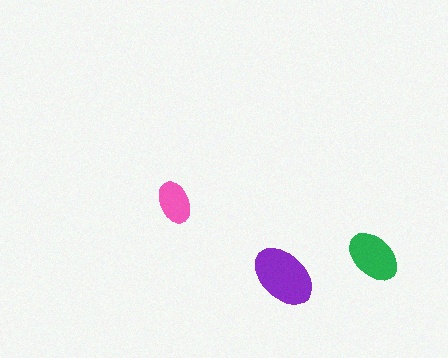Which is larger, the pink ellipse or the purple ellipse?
The purple one.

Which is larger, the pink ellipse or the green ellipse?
The green one.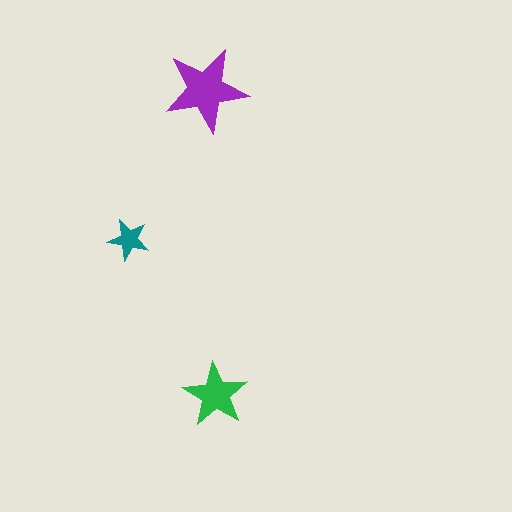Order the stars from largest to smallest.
the purple one, the green one, the teal one.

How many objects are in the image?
There are 3 objects in the image.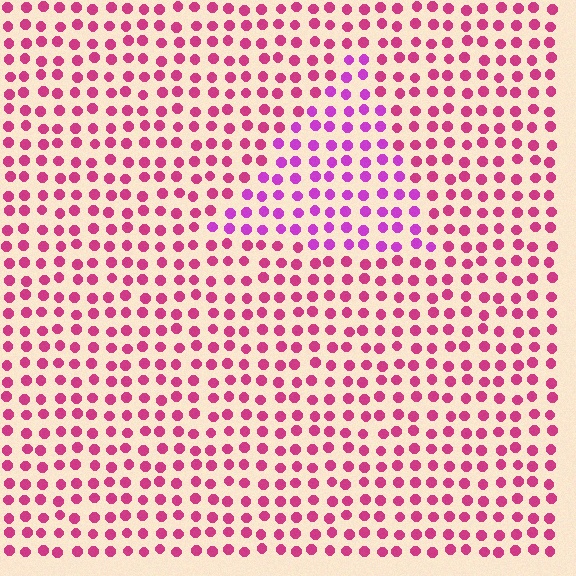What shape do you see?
I see a triangle.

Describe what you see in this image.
The image is filled with small magenta elements in a uniform arrangement. A triangle-shaped region is visible where the elements are tinted to a slightly different hue, forming a subtle color boundary.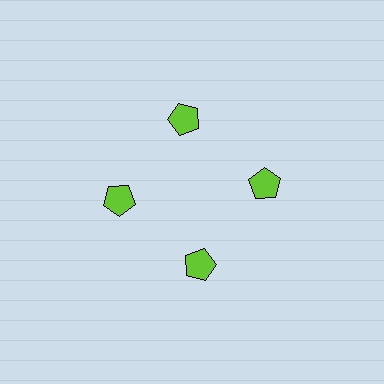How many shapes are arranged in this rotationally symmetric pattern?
There are 4 shapes, arranged in 4 groups of 1.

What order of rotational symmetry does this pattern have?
This pattern has 4-fold rotational symmetry.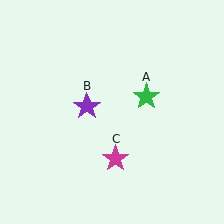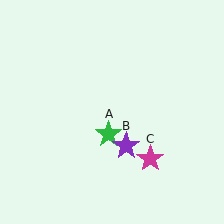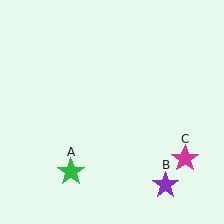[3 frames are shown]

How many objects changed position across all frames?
3 objects changed position: green star (object A), purple star (object B), magenta star (object C).